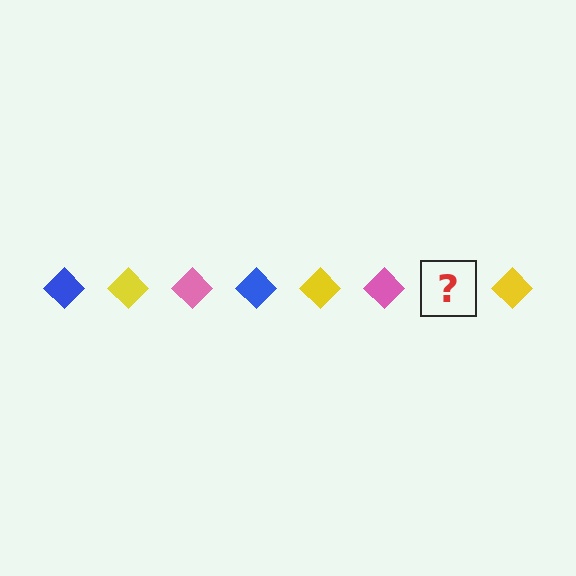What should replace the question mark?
The question mark should be replaced with a blue diamond.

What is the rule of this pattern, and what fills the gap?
The rule is that the pattern cycles through blue, yellow, pink diamonds. The gap should be filled with a blue diamond.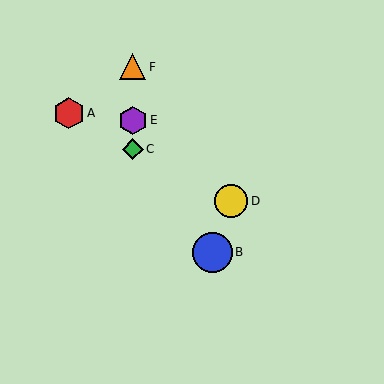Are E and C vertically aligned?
Yes, both are at x≈133.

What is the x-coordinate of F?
Object F is at x≈133.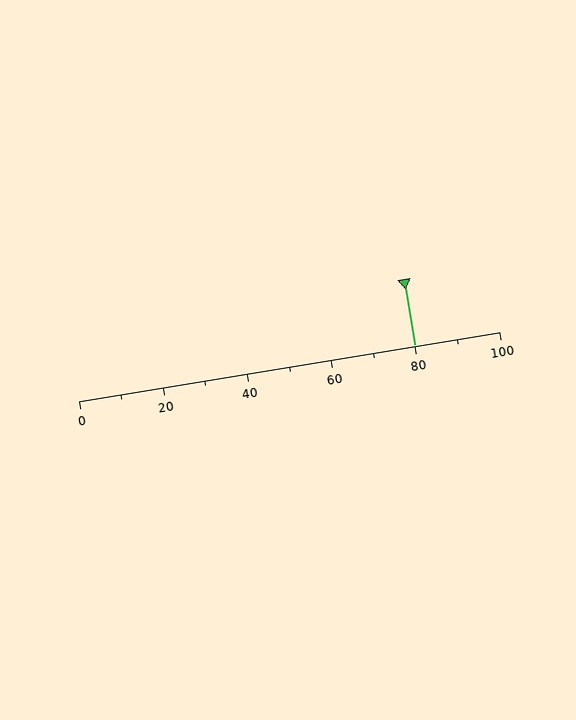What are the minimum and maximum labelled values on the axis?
The axis runs from 0 to 100.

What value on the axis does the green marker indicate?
The marker indicates approximately 80.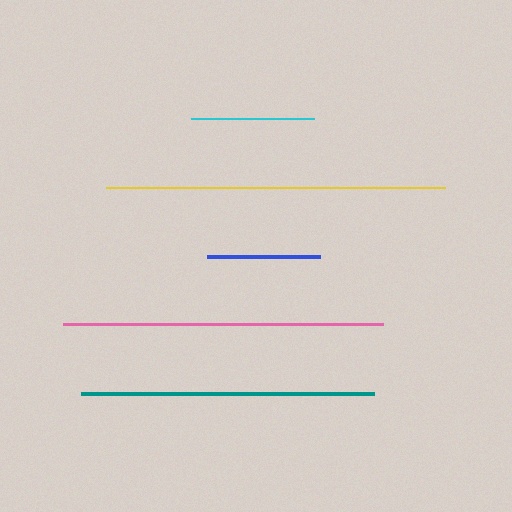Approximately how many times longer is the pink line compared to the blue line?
The pink line is approximately 2.8 times the length of the blue line.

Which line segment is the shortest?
The blue line is the shortest at approximately 113 pixels.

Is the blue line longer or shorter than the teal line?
The teal line is longer than the blue line.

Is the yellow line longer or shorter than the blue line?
The yellow line is longer than the blue line.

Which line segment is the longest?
The yellow line is the longest at approximately 339 pixels.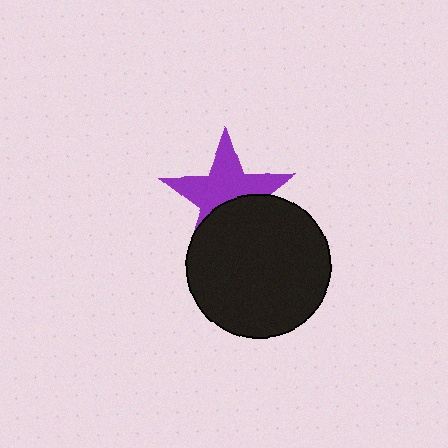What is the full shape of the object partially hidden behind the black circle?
The partially hidden object is a purple star.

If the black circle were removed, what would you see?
You would see the complete purple star.